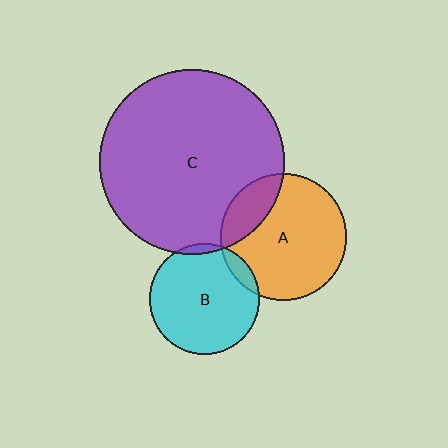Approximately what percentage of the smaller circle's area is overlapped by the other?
Approximately 5%.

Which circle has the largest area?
Circle C (purple).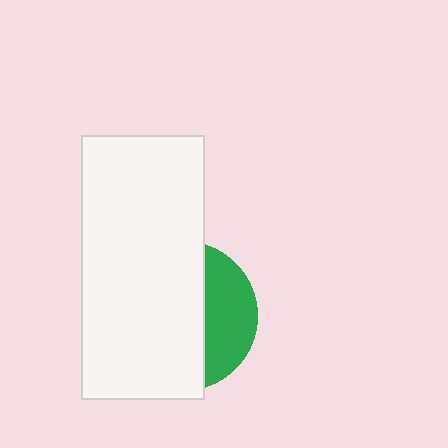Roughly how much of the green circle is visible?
A small part of it is visible (roughly 31%).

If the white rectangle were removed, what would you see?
You would see the complete green circle.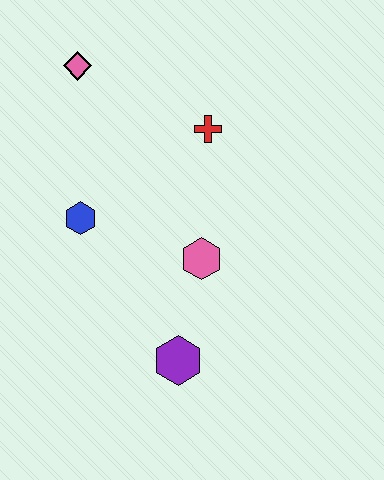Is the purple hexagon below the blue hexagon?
Yes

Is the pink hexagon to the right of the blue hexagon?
Yes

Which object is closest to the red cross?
The pink hexagon is closest to the red cross.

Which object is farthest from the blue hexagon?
The purple hexagon is farthest from the blue hexagon.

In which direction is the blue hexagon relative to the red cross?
The blue hexagon is to the left of the red cross.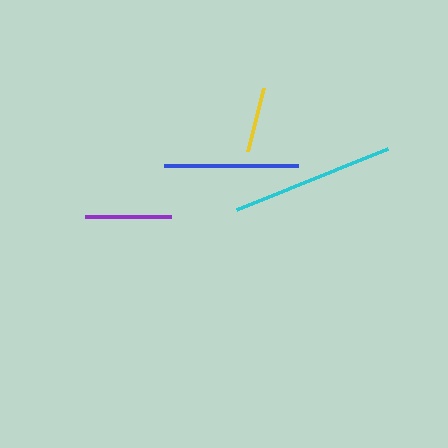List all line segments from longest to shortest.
From longest to shortest: cyan, blue, purple, yellow.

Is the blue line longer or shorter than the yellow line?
The blue line is longer than the yellow line.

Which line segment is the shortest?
The yellow line is the shortest at approximately 65 pixels.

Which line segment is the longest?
The cyan line is the longest at approximately 163 pixels.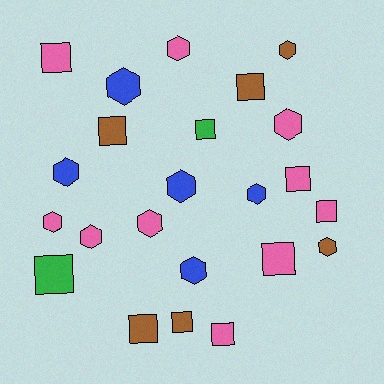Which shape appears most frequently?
Hexagon, with 12 objects.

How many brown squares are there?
There are 4 brown squares.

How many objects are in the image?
There are 23 objects.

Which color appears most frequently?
Pink, with 10 objects.